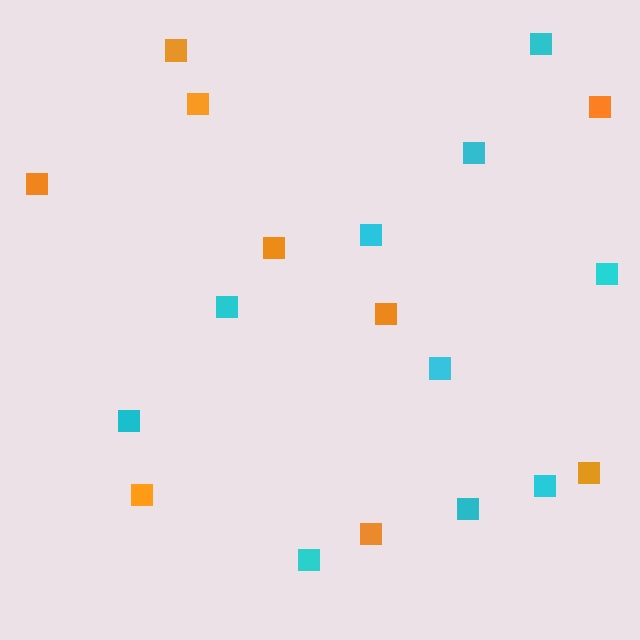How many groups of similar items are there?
There are 2 groups: one group of cyan squares (10) and one group of orange squares (9).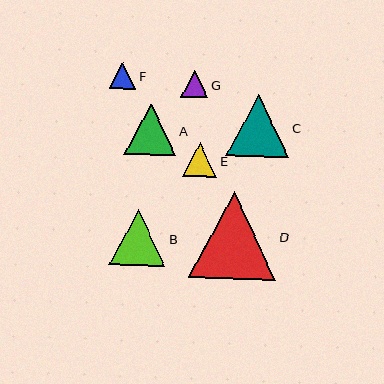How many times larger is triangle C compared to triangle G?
Triangle C is approximately 2.3 times the size of triangle G.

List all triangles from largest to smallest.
From largest to smallest: D, C, B, A, E, G, F.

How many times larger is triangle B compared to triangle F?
Triangle B is approximately 2.1 times the size of triangle F.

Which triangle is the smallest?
Triangle F is the smallest with a size of approximately 27 pixels.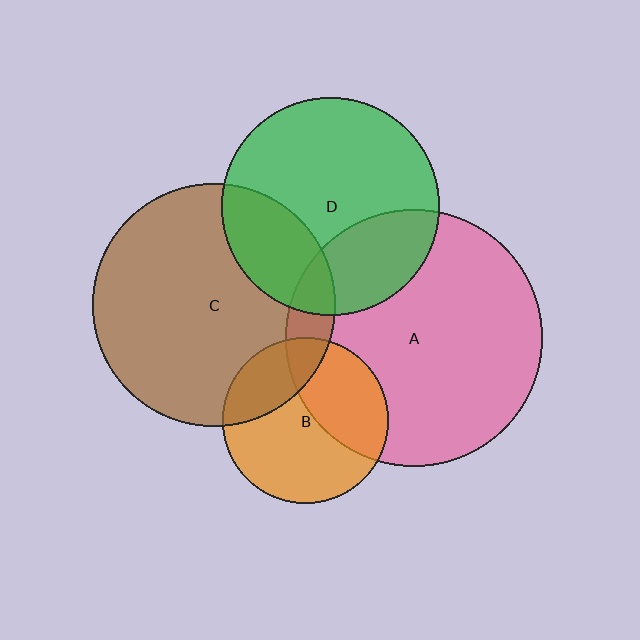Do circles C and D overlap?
Yes.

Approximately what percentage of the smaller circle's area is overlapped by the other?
Approximately 25%.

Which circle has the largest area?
Circle A (pink).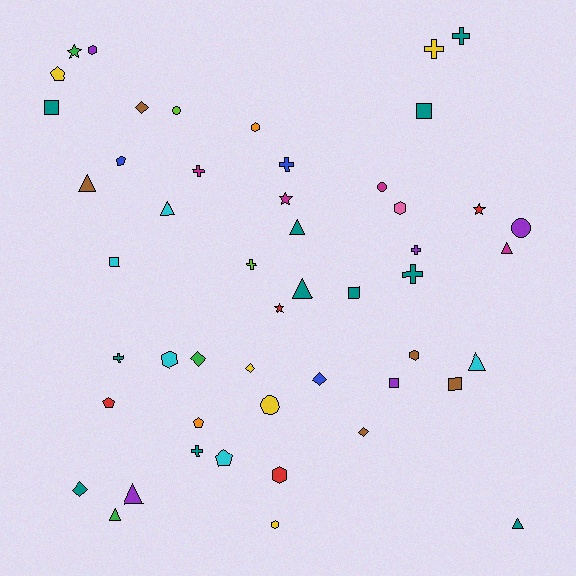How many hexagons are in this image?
There are 7 hexagons.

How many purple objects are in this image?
There are 5 purple objects.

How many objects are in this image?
There are 50 objects.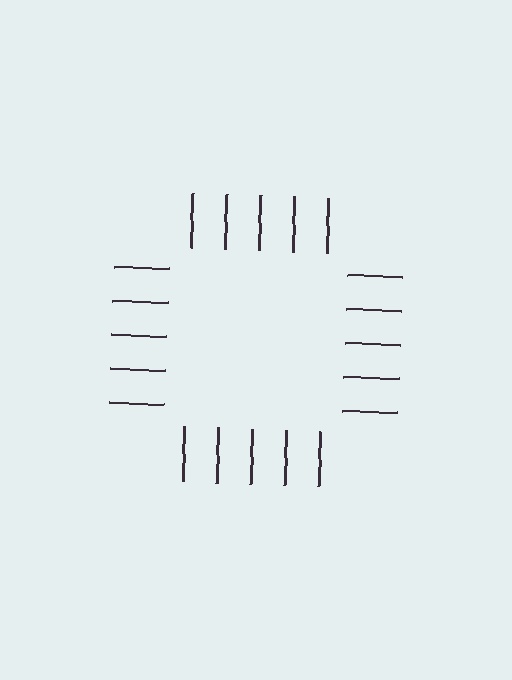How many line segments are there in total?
20 — 5 along each of the 4 edges.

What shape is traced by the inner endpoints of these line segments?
An illusory square — the line segments terminate on its edges but no continuous stroke is drawn.